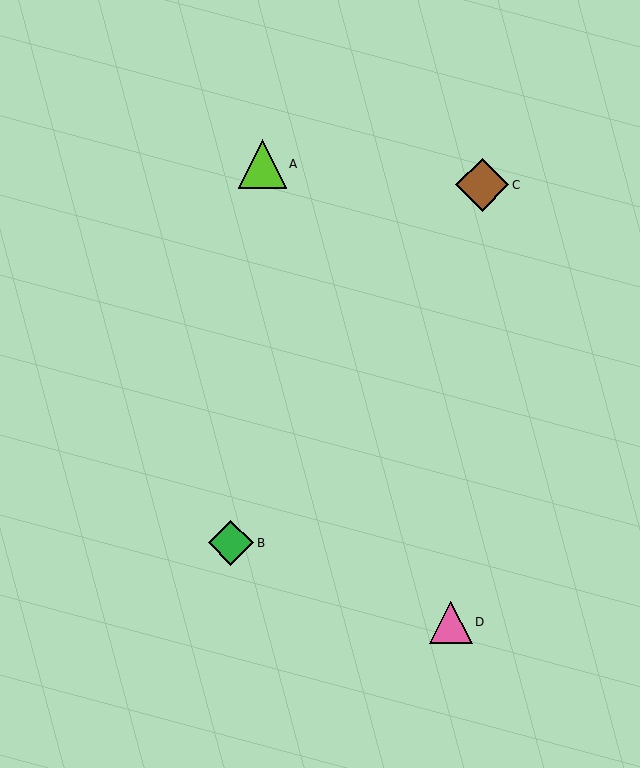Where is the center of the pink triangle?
The center of the pink triangle is at (451, 622).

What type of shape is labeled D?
Shape D is a pink triangle.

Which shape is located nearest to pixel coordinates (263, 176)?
The lime triangle (labeled A) at (262, 164) is nearest to that location.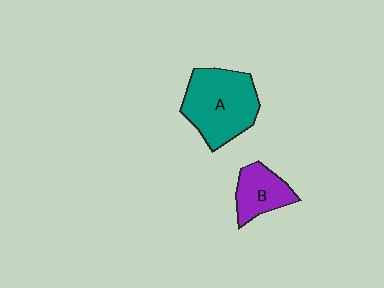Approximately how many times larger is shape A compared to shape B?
Approximately 1.9 times.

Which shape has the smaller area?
Shape B (purple).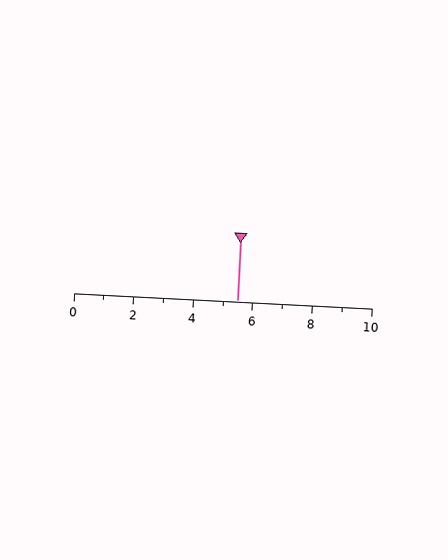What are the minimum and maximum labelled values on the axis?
The axis runs from 0 to 10.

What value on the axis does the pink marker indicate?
The marker indicates approximately 5.5.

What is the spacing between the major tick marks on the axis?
The major ticks are spaced 2 apart.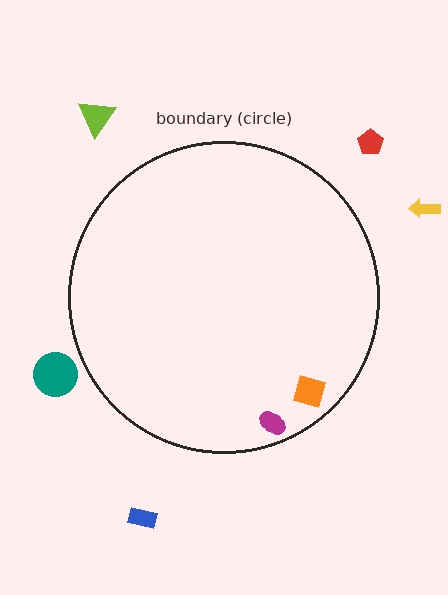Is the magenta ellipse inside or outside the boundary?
Inside.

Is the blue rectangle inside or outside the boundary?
Outside.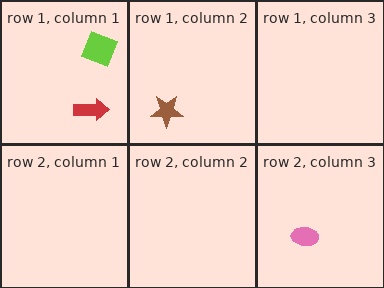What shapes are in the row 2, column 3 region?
The pink ellipse.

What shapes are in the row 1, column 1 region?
The lime square, the red arrow.